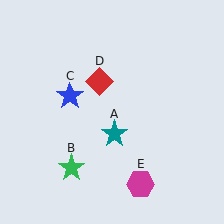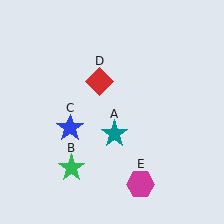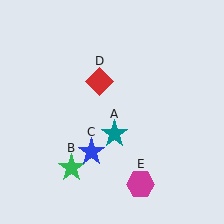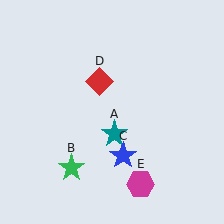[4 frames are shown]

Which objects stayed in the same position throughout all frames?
Teal star (object A) and green star (object B) and red diamond (object D) and magenta hexagon (object E) remained stationary.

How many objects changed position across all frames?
1 object changed position: blue star (object C).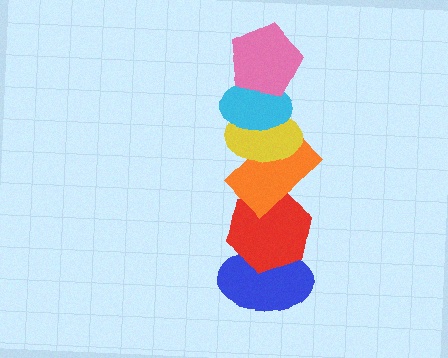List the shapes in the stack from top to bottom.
From top to bottom: the pink pentagon, the cyan ellipse, the yellow ellipse, the orange rectangle, the red hexagon, the blue ellipse.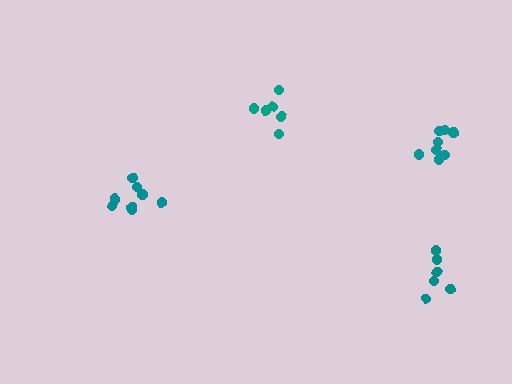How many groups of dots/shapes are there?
There are 4 groups.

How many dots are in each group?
Group 1: 8 dots, Group 2: 8 dots, Group 3: 6 dots, Group 4: 6 dots (28 total).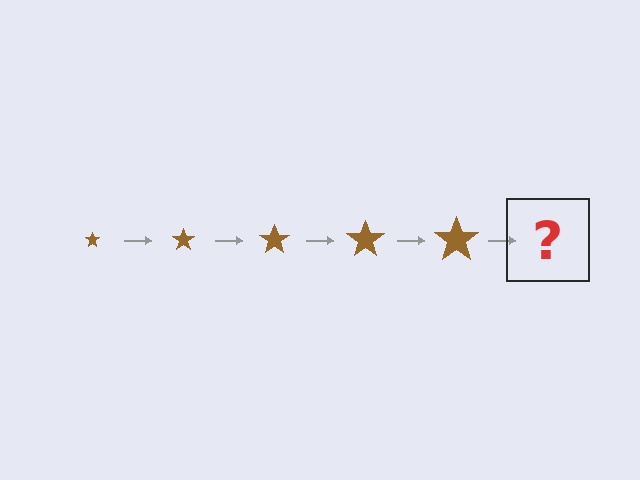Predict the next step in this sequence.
The next step is a brown star, larger than the previous one.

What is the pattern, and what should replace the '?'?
The pattern is that the star gets progressively larger each step. The '?' should be a brown star, larger than the previous one.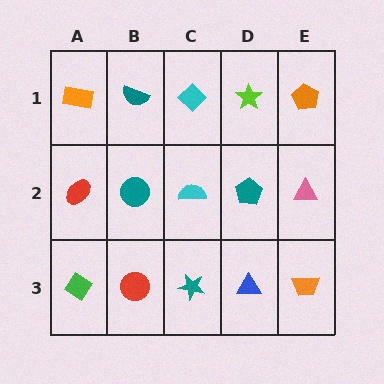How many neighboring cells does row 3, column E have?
2.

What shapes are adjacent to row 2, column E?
An orange pentagon (row 1, column E), an orange trapezoid (row 3, column E), a teal pentagon (row 2, column D).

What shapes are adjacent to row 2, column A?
An orange rectangle (row 1, column A), a green diamond (row 3, column A), a teal circle (row 2, column B).